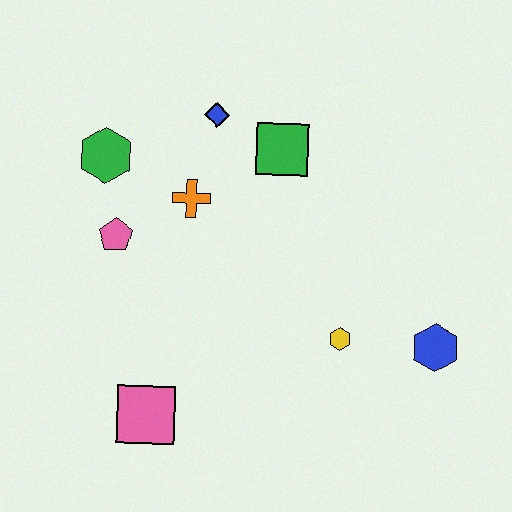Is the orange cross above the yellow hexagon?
Yes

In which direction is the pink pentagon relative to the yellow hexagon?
The pink pentagon is to the left of the yellow hexagon.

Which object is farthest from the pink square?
The blue diamond is farthest from the pink square.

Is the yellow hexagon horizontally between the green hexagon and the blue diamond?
No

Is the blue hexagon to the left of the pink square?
No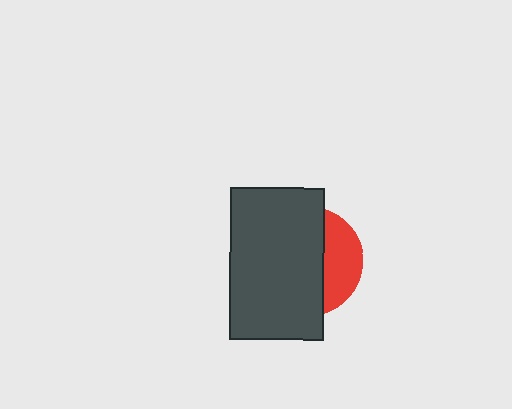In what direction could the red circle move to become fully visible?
The red circle could move right. That would shift it out from behind the dark gray rectangle entirely.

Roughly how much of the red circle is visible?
A small part of it is visible (roughly 31%).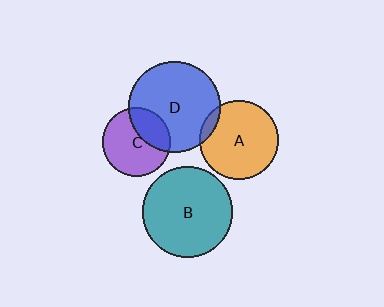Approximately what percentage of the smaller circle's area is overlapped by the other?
Approximately 30%.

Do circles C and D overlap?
Yes.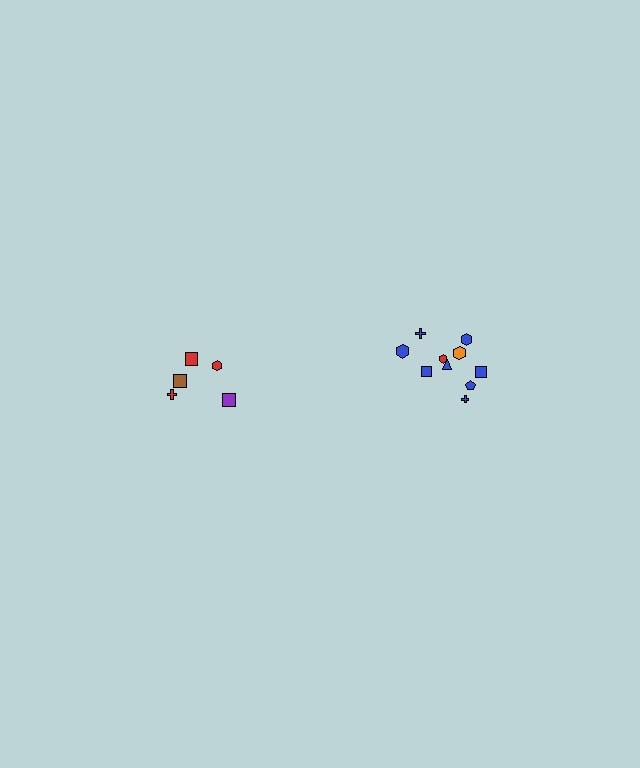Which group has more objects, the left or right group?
The right group.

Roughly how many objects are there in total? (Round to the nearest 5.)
Roughly 15 objects in total.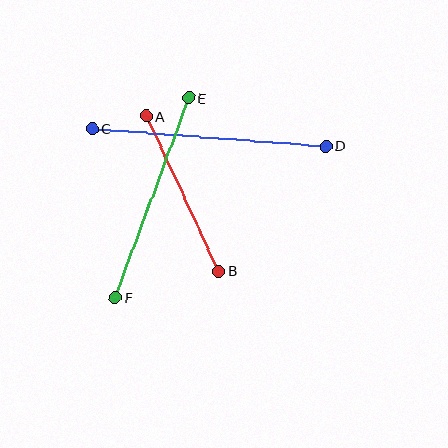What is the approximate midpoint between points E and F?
The midpoint is at approximately (152, 198) pixels.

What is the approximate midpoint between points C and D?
The midpoint is at approximately (209, 138) pixels.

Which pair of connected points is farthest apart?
Points C and D are farthest apart.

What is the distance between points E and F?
The distance is approximately 212 pixels.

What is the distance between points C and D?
The distance is approximately 234 pixels.